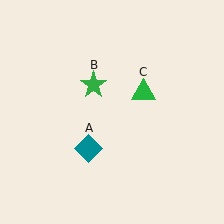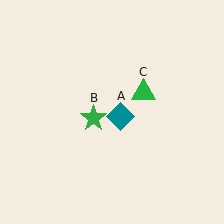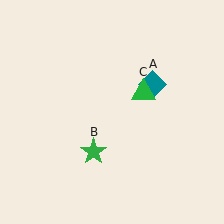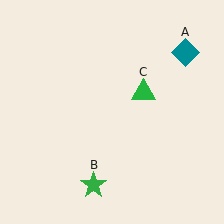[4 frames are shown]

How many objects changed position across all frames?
2 objects changed position: teal diamond (object A), green star (object B).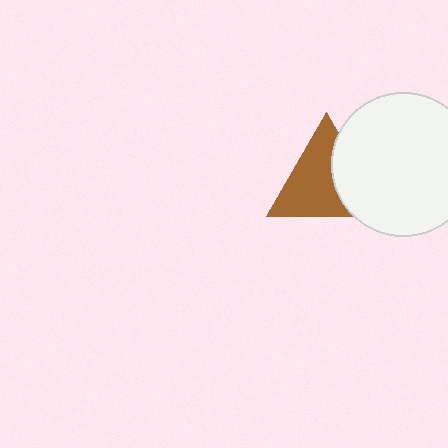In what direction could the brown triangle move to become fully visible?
The brown triangle could move left. That would shift it out from behind the white circle entirely.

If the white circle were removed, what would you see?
You would see the complete brown triangle.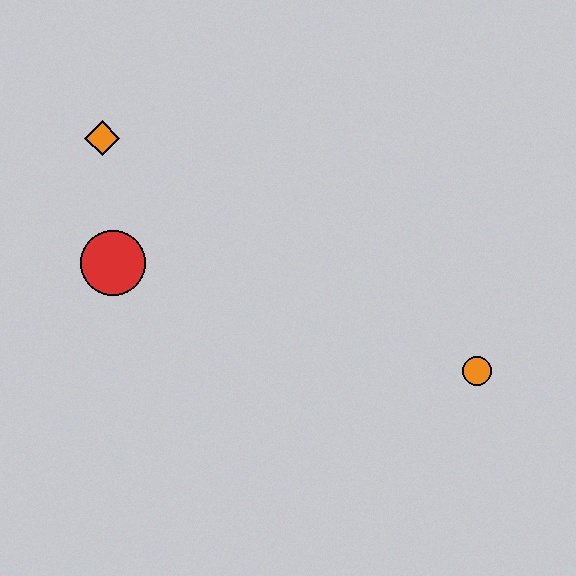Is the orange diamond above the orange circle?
Yes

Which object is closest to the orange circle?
The red circle is closest to the orange circle.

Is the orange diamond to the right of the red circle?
No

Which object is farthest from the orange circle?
The orange diamond is farthest from the orange circle.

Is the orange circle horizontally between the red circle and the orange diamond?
No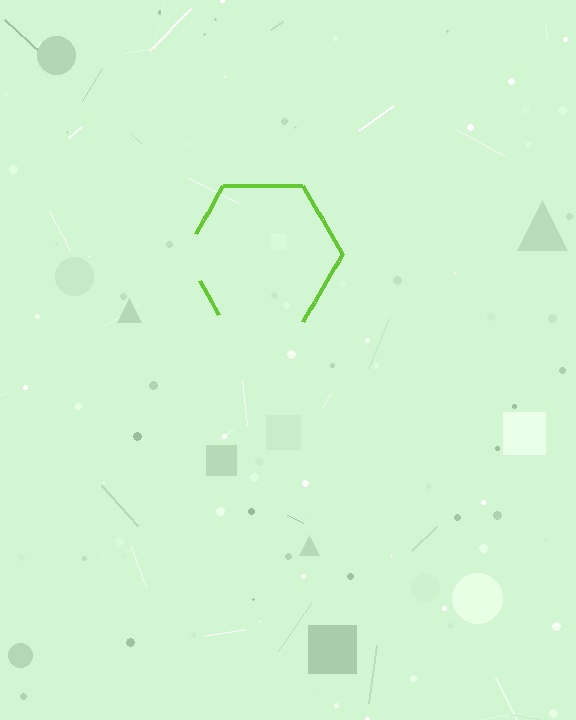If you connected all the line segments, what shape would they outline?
They would outline a hexagon.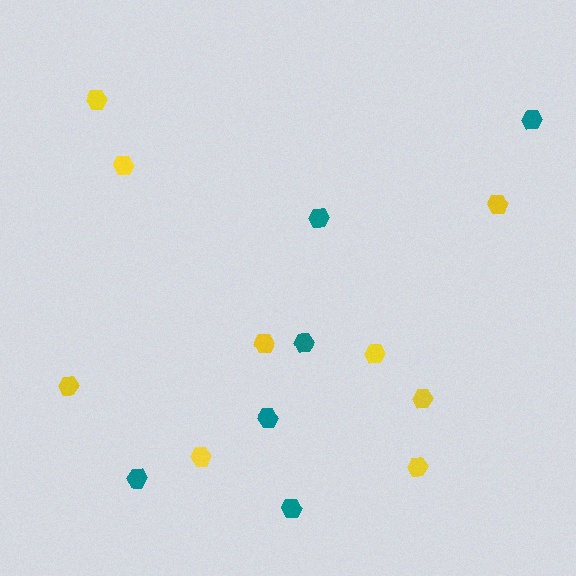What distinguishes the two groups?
There are 2 groups: one group of teal hexagons (6) and one group of yellow hexagons (9).